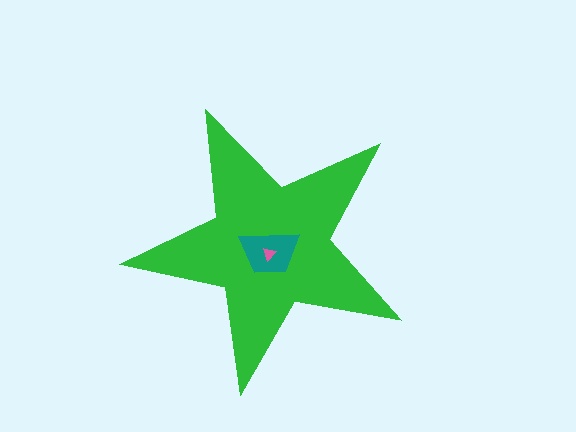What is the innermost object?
The pink triangle.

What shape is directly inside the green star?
The teal trapezoid.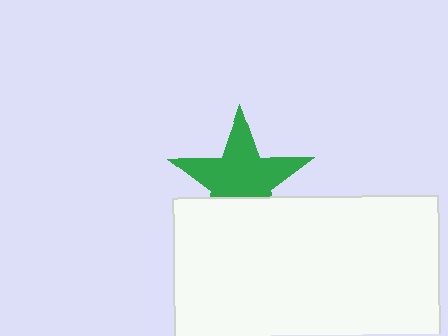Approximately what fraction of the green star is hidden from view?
Roughly 32% of the green star is hidden behind the white rectangle.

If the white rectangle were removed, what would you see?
You would see the complete green star.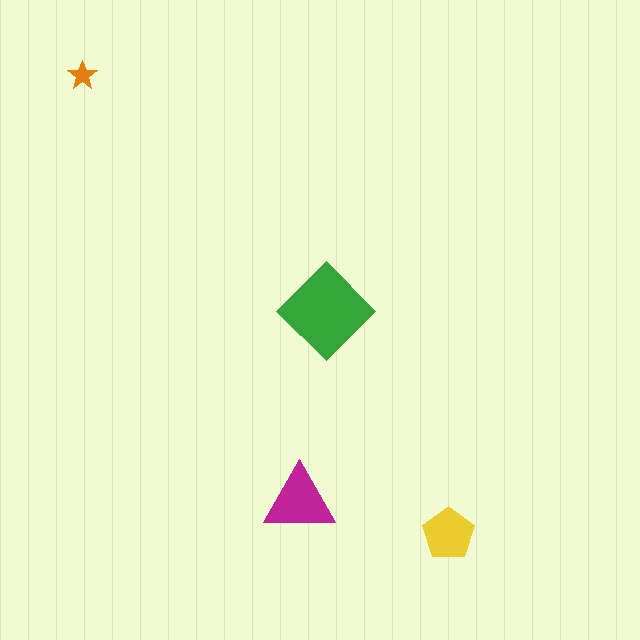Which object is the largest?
The green diamond.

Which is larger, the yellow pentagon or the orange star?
The yellow pentagon.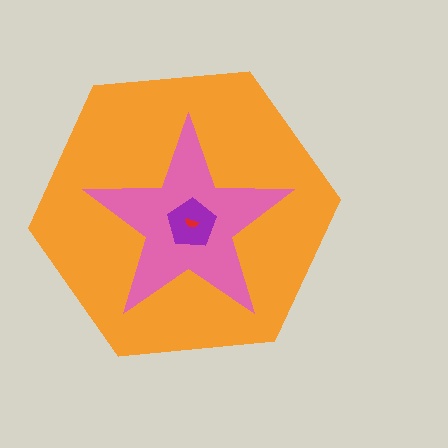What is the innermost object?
The red semicircle.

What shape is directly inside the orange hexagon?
The pink star.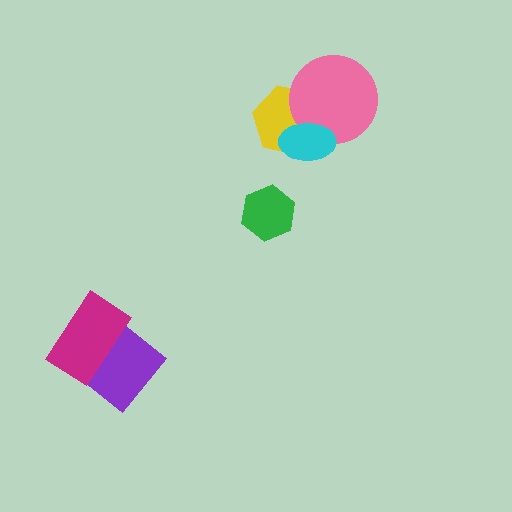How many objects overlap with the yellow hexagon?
2 objects overlap with the yellow hexagon.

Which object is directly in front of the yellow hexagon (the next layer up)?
The pink circle is directly in front of the yellow hexagon.